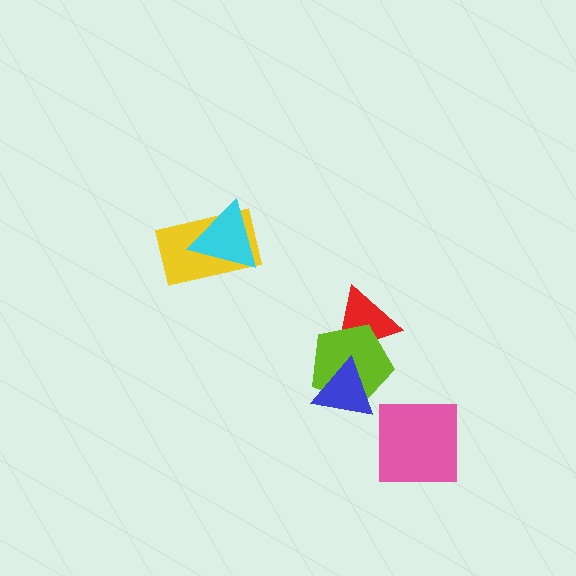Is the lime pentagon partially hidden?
Yes, it is partially covered by another shape.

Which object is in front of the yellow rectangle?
The cyan triangle is in front of the yellow rectangle.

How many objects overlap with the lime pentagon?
2 objects overlap with the lime pentagon.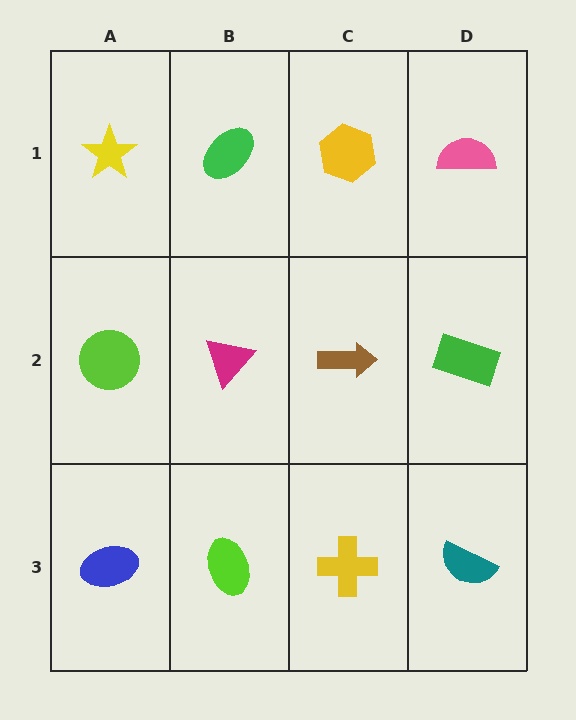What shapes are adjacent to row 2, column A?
A yellow star (row 1, column A), a blue ellipse (row 3, column A), a magenta triangle (row 2, column B).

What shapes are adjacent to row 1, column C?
A brown arrow (row 2, column C), a green ellipse (row 1, column B), a pink semicircle (row 1, column D).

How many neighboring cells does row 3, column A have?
2.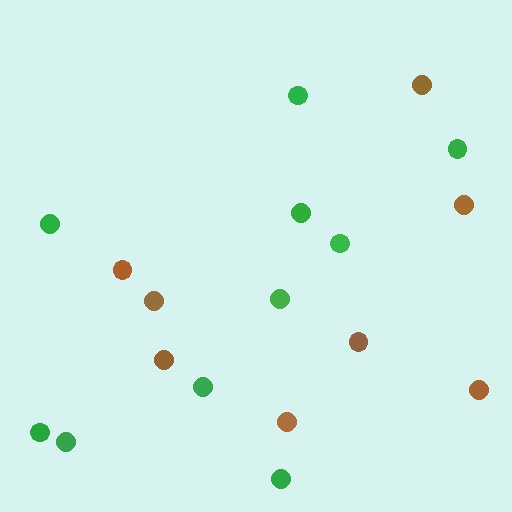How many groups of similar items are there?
There are 2 groups: one group of green circles (10) and one group of brown circles (8).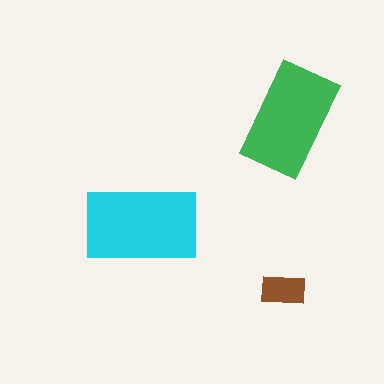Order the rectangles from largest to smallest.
the cyan one, the green one, the brown one.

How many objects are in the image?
There are 3 objects in the image.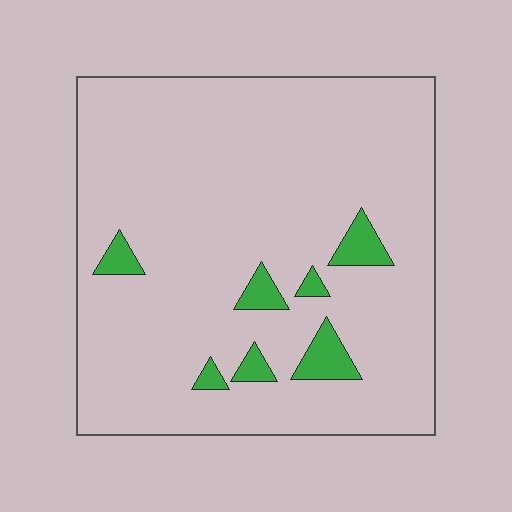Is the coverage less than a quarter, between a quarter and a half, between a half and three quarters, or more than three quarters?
Less than a quarter.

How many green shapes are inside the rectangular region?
7.